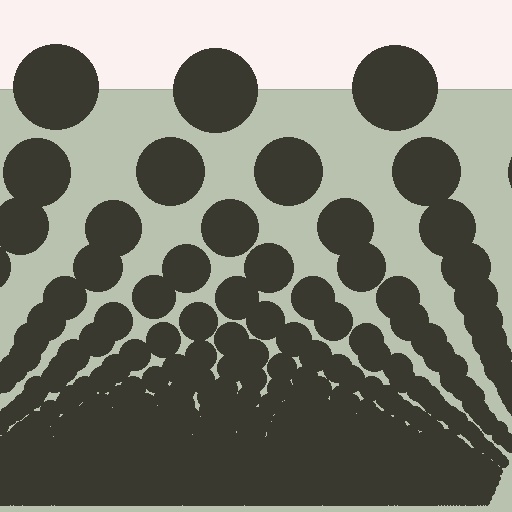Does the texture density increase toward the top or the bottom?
Density increases toward the bottom.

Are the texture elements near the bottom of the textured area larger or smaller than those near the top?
Smaller. The gradient is inverted — elements near the bottom are smaller and denser.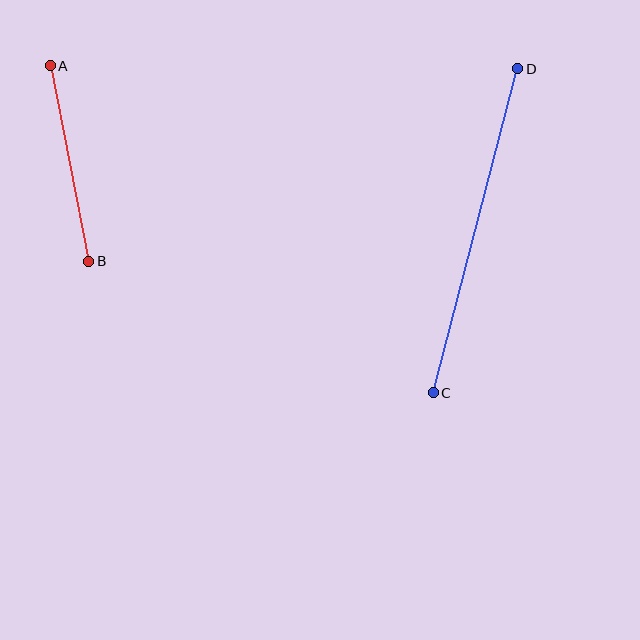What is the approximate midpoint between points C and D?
The midpoint is at approximately (475, 231) pixels.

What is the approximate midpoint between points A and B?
The midpoint is at approximately (70, 164) pixels.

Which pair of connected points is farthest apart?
Points C and D are farthest apart.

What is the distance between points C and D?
The distance is approximately 335 pixels.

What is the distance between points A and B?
The distance is approximately 200 pixels.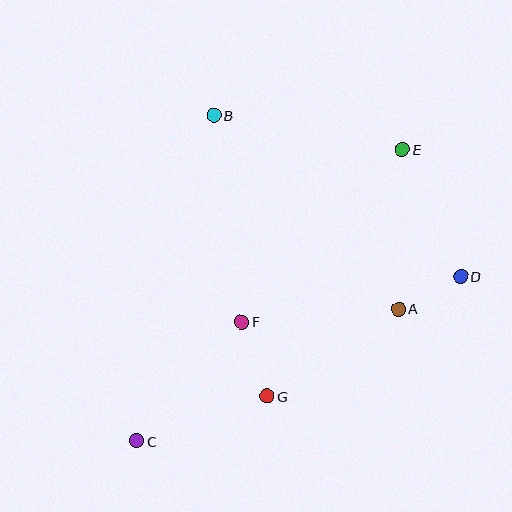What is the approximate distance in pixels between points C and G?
The distance between C and G is approximately 138 pixels.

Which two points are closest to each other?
Points A and D are closest to each other.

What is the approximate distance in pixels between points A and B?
The distance between A and B is approximately 268 pixels.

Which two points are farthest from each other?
Points C and E are farthest from each other.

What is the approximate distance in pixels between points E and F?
The distance between E and F is approximately 236 pixels.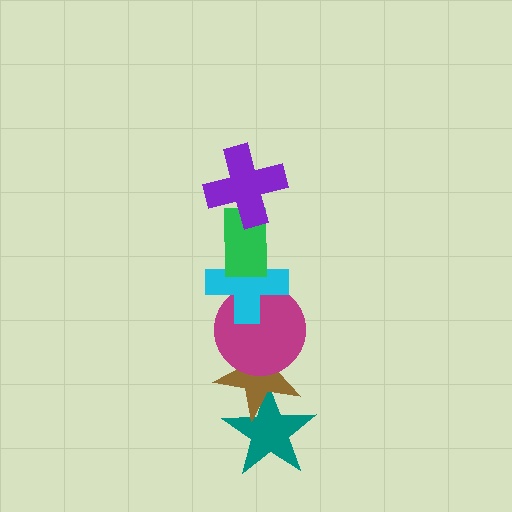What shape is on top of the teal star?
The brown star is on top of the teal star.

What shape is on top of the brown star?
The magenta circle is on top of the brown star.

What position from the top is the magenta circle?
The magenta circle is 4th from the top.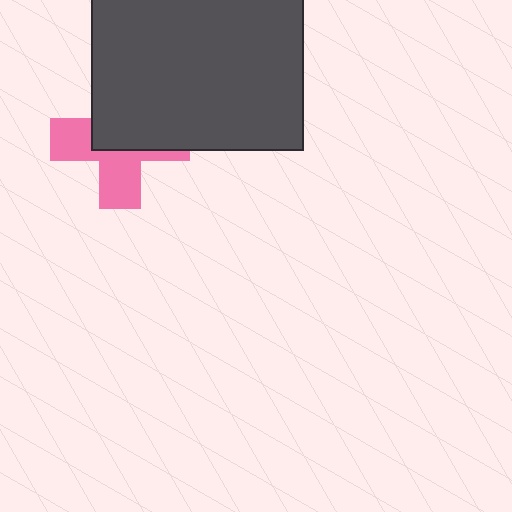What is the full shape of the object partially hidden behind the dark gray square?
The partially hidden object is a pink cross.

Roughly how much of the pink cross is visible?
About half of it is visible (roughly 48%).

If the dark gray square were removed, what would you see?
You would see the complete pink cross.